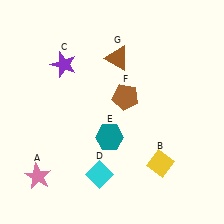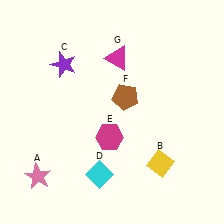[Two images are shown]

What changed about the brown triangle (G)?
In Image 1, G is brown. In Image 2, it changed to magenta.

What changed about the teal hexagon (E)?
In Image 1, E is teal. In Image 2, it changed to magenta.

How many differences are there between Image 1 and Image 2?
There are 2 differences between the two images.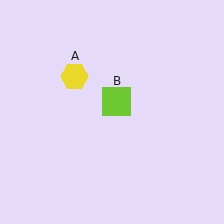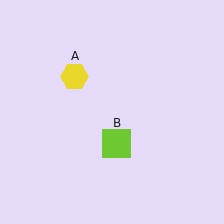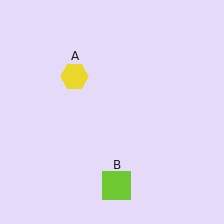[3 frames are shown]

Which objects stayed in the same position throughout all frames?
Yellow hexagon (object A) remained stationary.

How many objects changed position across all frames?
1 object changed position: lime square (object B).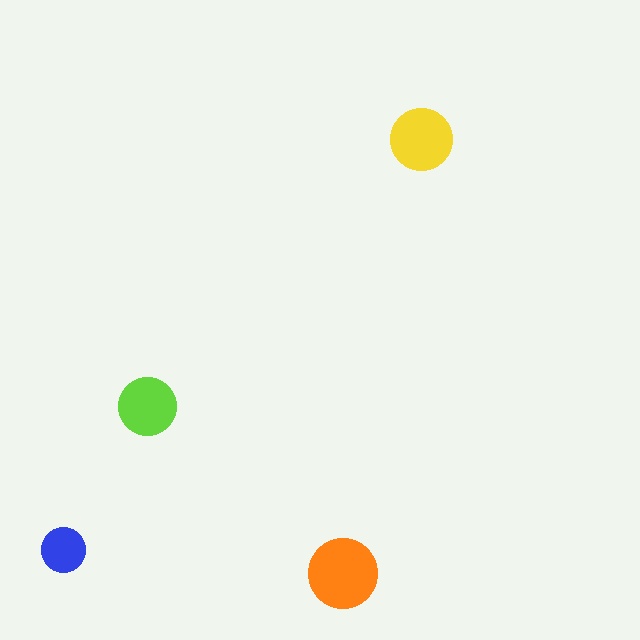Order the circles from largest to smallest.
the orange one, the yellow one, the lime one, the blue one.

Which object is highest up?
The yellow circle is topmost.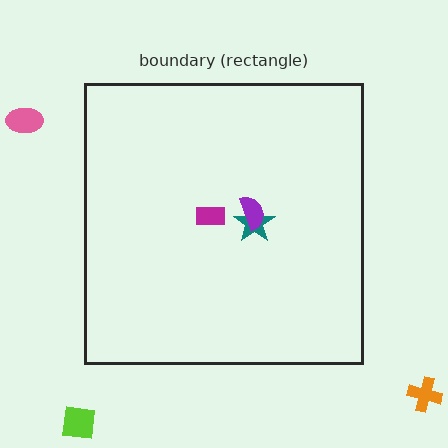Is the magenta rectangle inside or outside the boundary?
Inside.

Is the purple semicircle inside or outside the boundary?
Inside.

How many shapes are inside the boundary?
3 inside, 3 outside.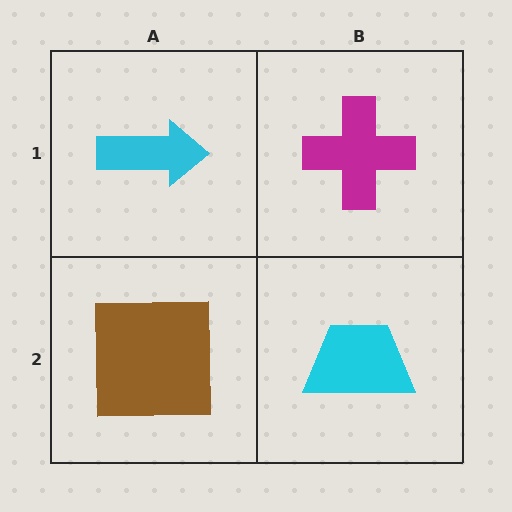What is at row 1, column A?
A cyan arrow.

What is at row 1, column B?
A magenta cross.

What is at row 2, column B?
A cyan trapezoid.